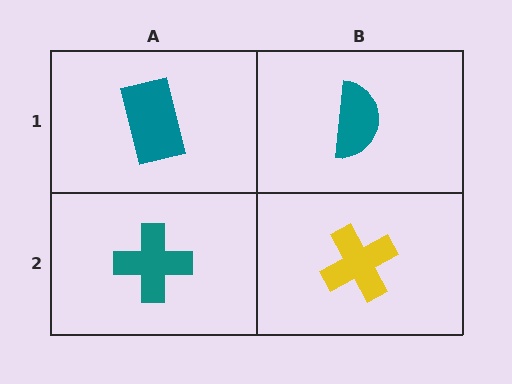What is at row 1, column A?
A teal rectangle.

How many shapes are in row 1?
2 shapes.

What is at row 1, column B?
A teal semicircle.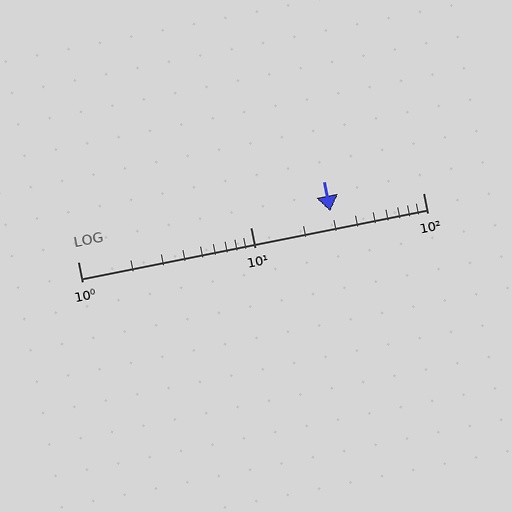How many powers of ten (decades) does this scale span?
The scale spans 2 decades, from 1 to 100.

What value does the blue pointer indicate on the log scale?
The pointer indicates approximately 29.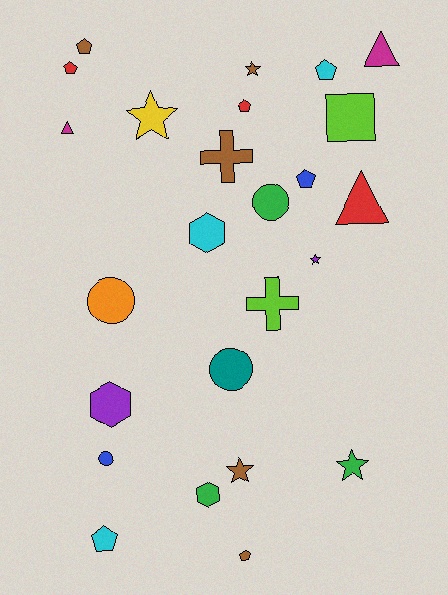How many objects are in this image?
There are 25 objects.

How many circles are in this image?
There are 4 circles.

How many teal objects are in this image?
There is 1 teal object.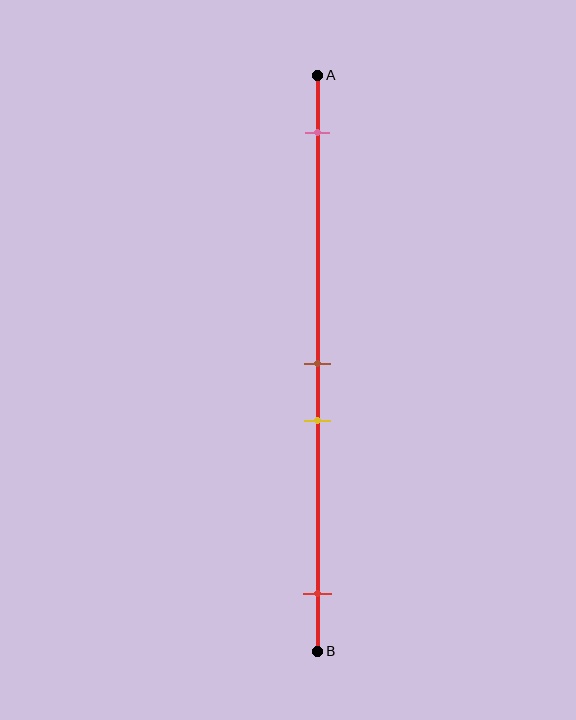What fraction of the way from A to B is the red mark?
The red mark is approximately 90% (0.9) of the way from A to B.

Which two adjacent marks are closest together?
The brown and yellow marks are the closest adjacent pair.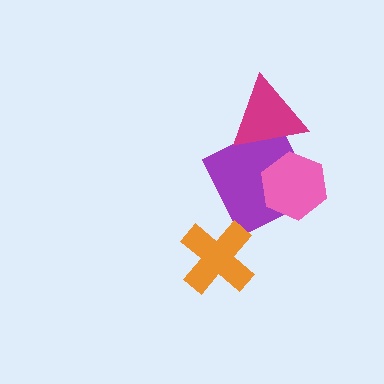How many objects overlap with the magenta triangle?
1 object overlaps with the magenta triangle.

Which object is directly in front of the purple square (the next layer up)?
The pink hexagon is directly in front of the purple square.